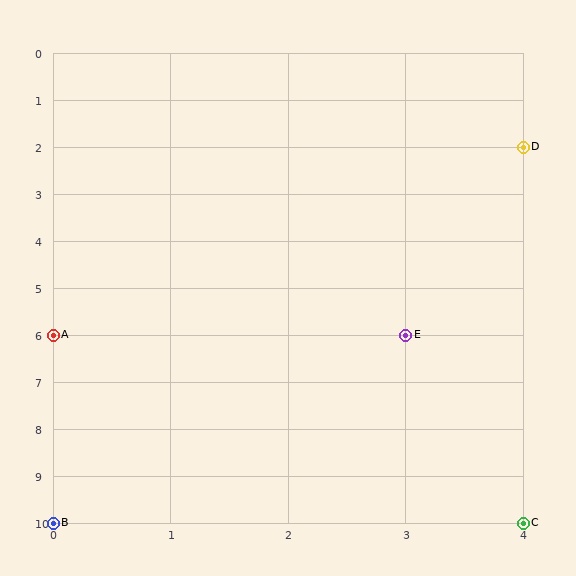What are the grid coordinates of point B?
Point B is at grid coordinates (0, 10).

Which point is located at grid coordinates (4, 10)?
Point C is at (4, 10).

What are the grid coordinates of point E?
Point E is at grid coordinates (3, 6).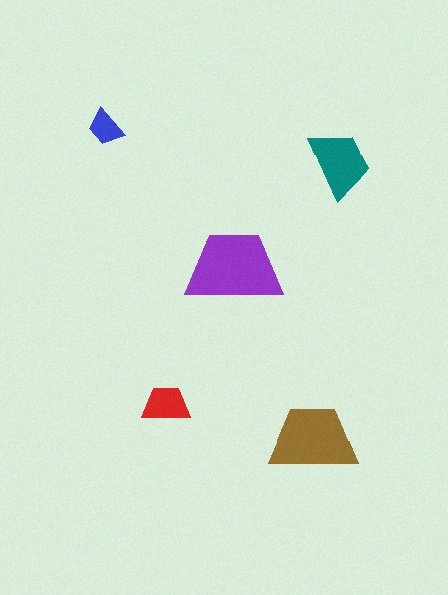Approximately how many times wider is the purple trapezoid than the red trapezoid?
About 2 times wider.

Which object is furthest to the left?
The blue trapezoid is leftmost.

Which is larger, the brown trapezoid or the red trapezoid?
The brown one.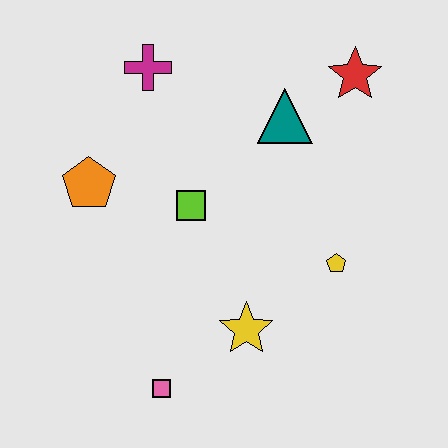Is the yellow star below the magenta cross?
Yes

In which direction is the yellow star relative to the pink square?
The yellow star is to the right of the pink square.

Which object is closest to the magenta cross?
The orange pentagon is closest to the magenta cross.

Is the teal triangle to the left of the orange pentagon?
No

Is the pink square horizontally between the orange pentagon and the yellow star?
Yes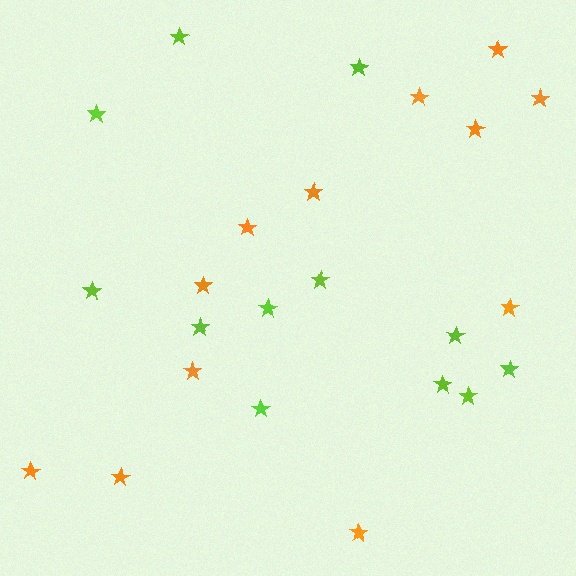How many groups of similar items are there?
There are 2 groups: one group of lime stars (12) and one group of orange stars (12).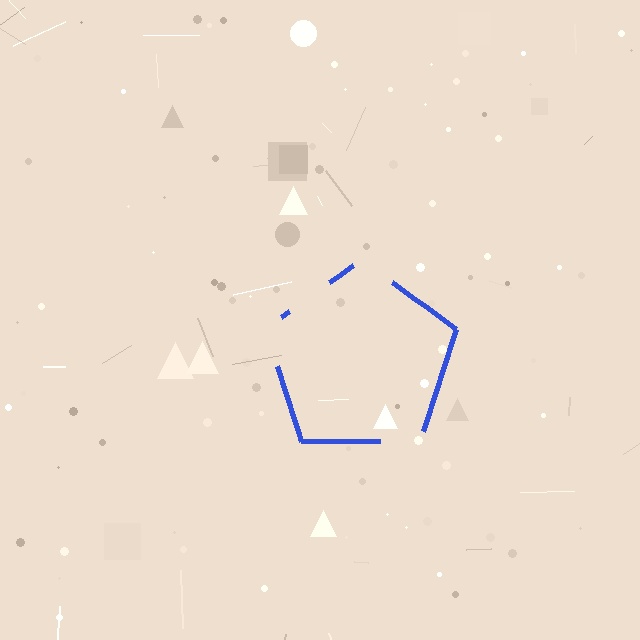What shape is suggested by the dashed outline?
The dashed outline suggests a pentagon.